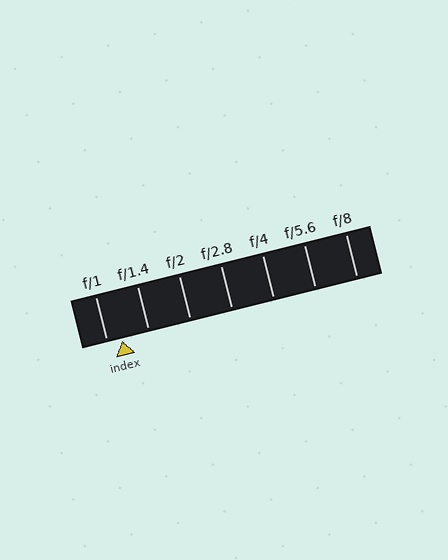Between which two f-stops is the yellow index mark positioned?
The index mark is between f/1 and f/1.4.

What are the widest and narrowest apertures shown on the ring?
The widest aperture shown is f/1 and the narrowest is f/8.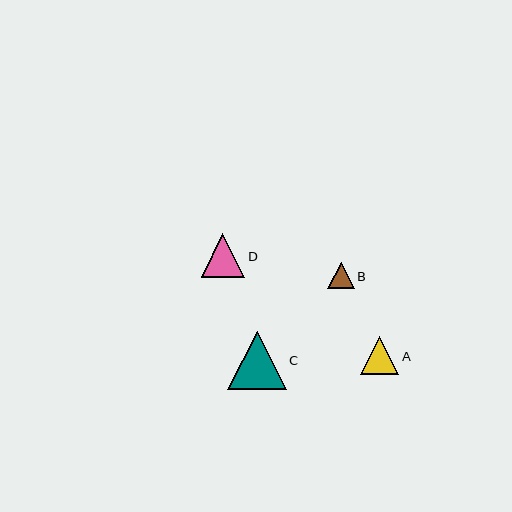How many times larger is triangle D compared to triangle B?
Triangle D is approximately 1.7 times the size of triangle B.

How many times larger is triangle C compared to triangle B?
Triangle C is approximately 2.2 times the size of triangle B.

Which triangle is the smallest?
Triangle B is the smallest with a size of approximately 26 pixels.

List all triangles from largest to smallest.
From largest to smallest: C, D, A, B.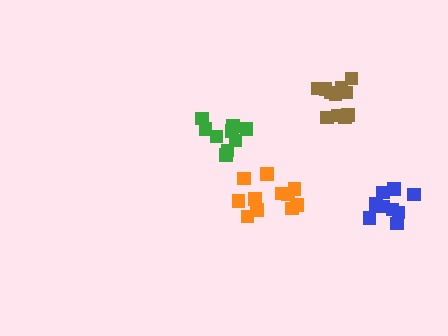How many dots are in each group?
Group 1: 11 dots, Group 2: 11 dots, Group 3: 9 dots, Group 4: 9 dots (40 total).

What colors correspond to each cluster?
The clusters are colored: brown, orange, green, blue.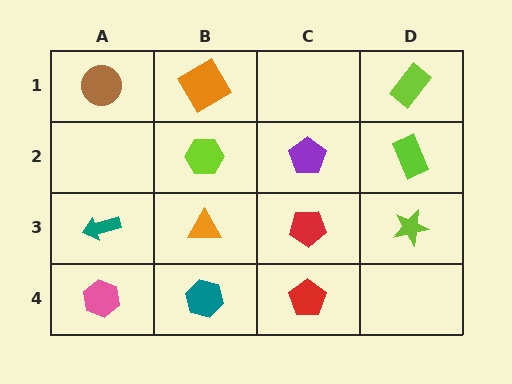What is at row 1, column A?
A brown circle.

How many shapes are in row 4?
3 shapes.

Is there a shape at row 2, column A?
No, that cell is empty.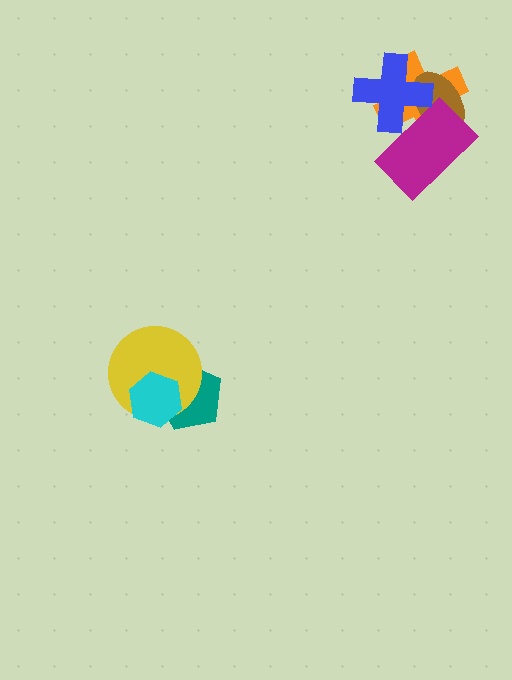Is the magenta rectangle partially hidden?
Yes, it is partially covered by another shape.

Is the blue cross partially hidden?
No, no other shape covers it.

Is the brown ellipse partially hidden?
Yes, it is partially covered by another shape.